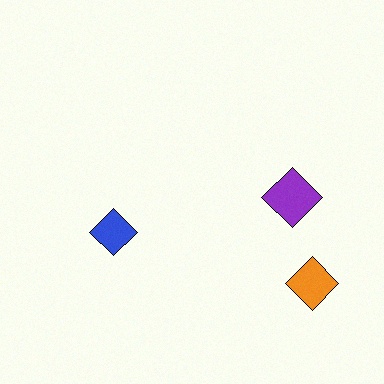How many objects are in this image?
There are 3 objects.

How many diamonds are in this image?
There are 3 diamonds.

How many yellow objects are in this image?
There are no yellow objects.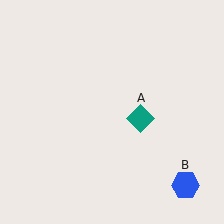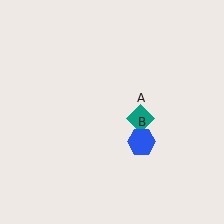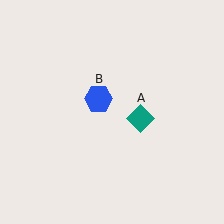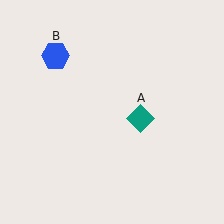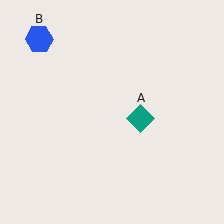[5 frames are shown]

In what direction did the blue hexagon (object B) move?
The blue hexagon (object B) moved up and to the left.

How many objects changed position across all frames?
1 object changed position: blue hexagon (object B).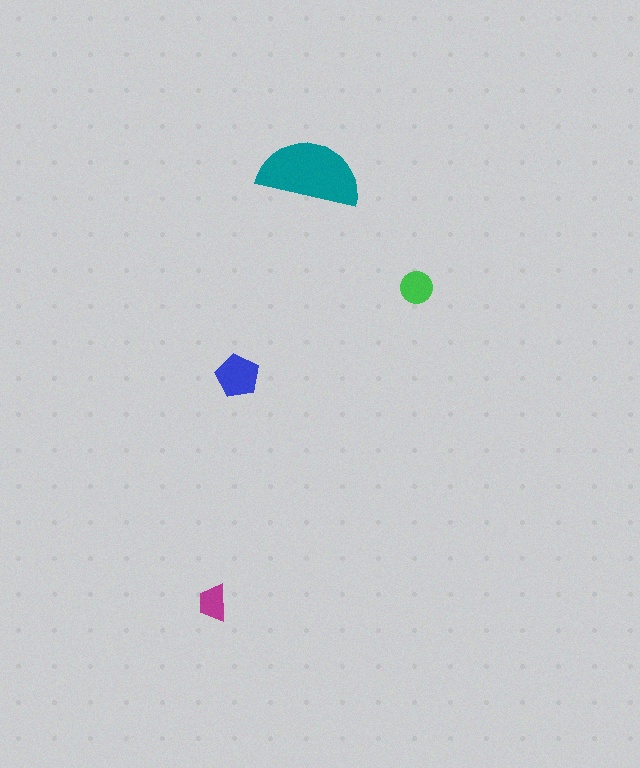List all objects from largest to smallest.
The teal semicircle, the blue pentagon, the green circle, the magenta trapezoid.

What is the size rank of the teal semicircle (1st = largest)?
1st.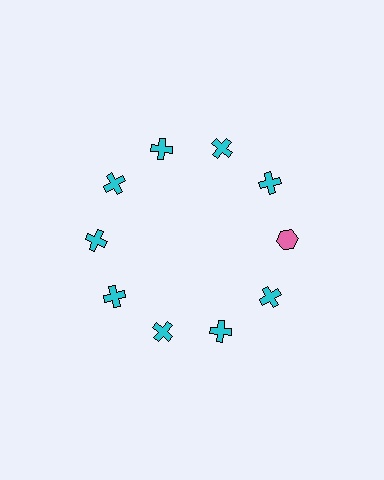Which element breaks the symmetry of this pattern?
The pink hexagon at roughly the 3 o'clock position breaks the symmetry. All other shapes are cyan crosses.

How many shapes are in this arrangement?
There are 10 shapes arranged in a ring pattern.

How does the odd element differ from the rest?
It differs in both color (pink instead of cyan) and shape (hexagon instead of cross).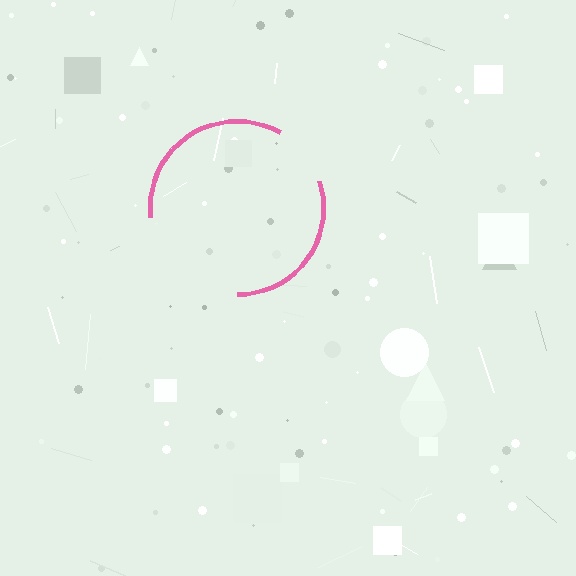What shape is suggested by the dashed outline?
The dashed outline suggests a circle.